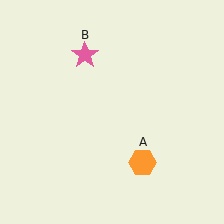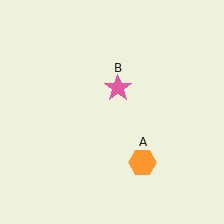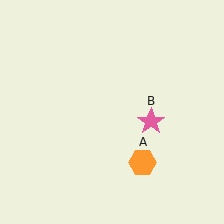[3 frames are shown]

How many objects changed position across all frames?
1 object changed position: pink star (object B).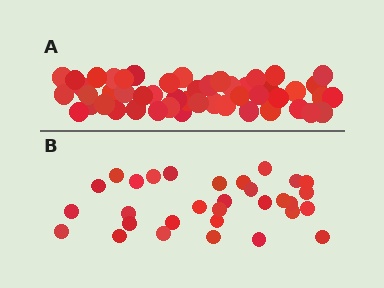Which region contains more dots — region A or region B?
Region A (the top region) has more dots.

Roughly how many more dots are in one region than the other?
Region A has approximately 20 more dots than region B.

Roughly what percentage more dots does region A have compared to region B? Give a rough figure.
About 60% more.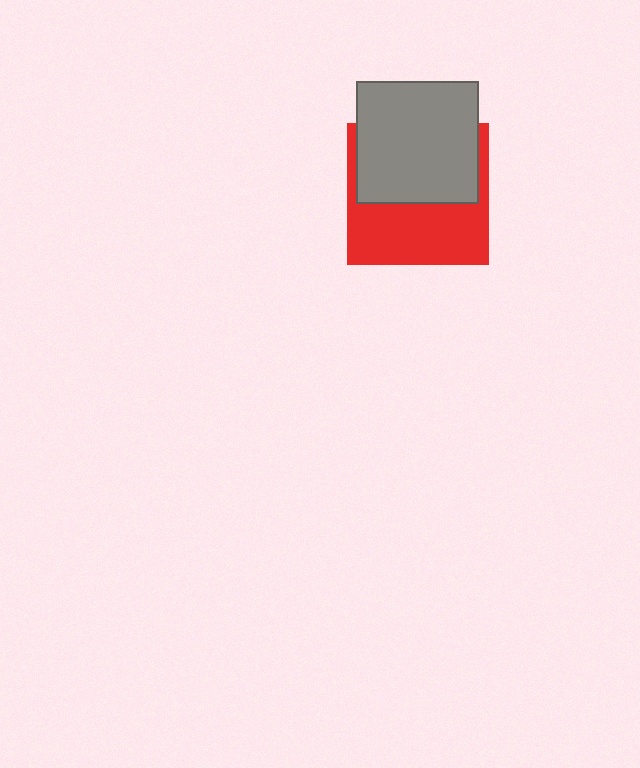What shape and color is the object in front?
The object in front is a gray square.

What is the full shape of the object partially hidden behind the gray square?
The partially hidden object is a red square.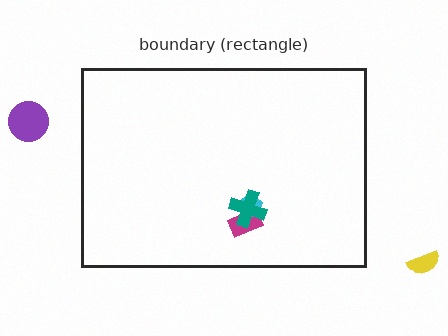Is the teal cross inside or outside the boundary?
Inside.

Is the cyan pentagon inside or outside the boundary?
Inside.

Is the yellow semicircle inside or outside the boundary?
Outside.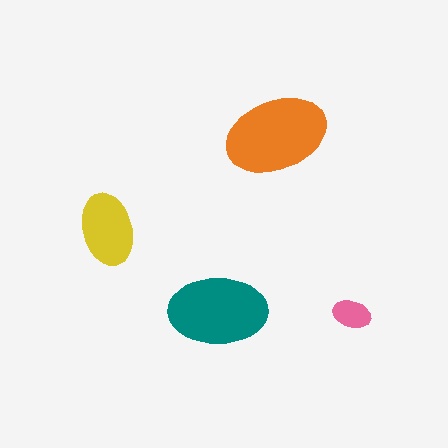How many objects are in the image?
There are 4 objects in the image.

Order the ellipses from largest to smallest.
the orange one, the teal one, the yellow one, the pink one.